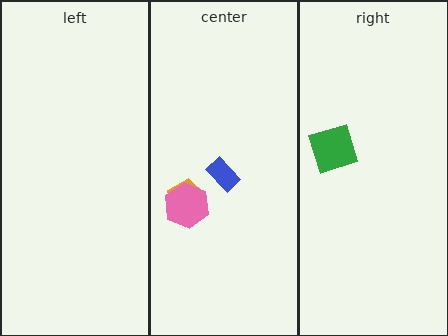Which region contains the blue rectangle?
The center region.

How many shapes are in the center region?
3.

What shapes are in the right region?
The green square.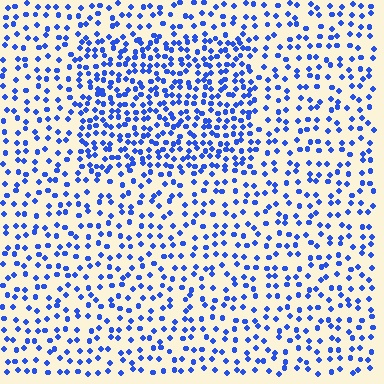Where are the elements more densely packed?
The elements are more densely packed inside the rectangle boundary.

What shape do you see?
I see a rectangle.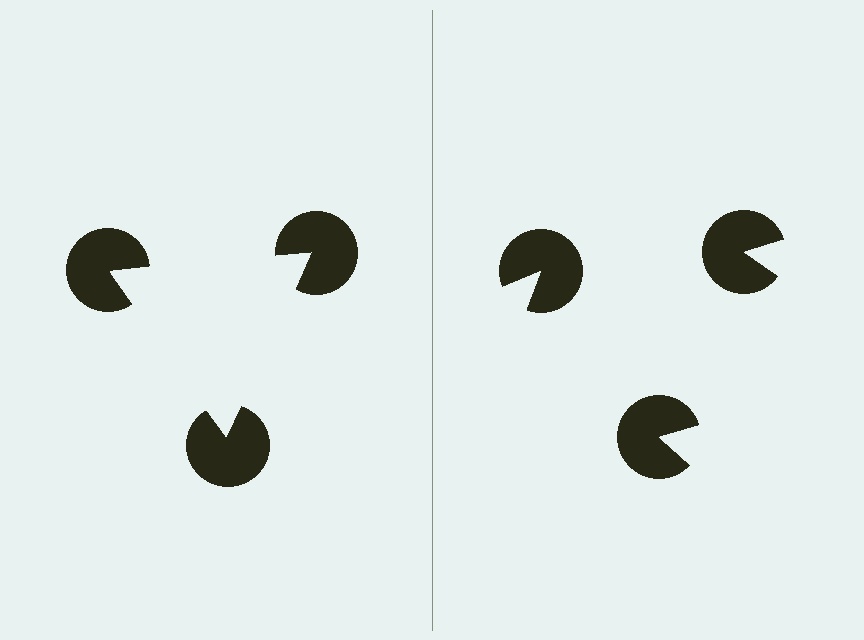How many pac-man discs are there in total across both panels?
6 — 3 on each side.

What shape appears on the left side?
An illusory triangle.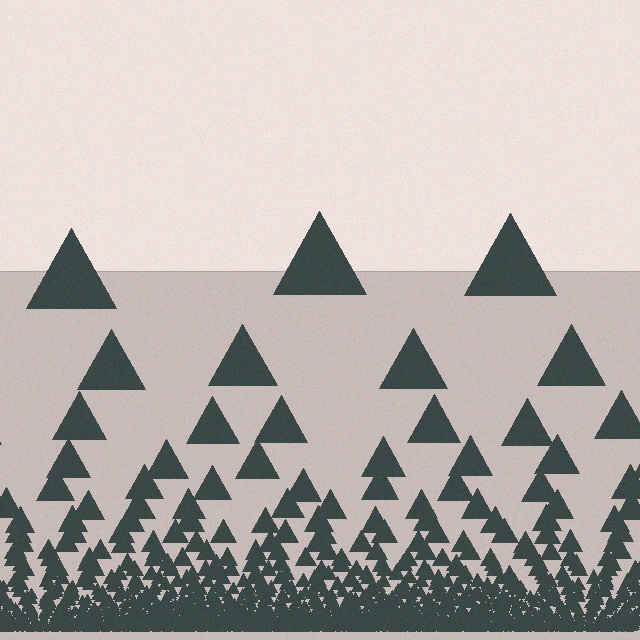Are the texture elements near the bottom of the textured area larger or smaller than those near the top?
Smaller. The gradient is inverted — elements near the bottom are smaller and denser.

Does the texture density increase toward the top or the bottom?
Density increases toward the bottom.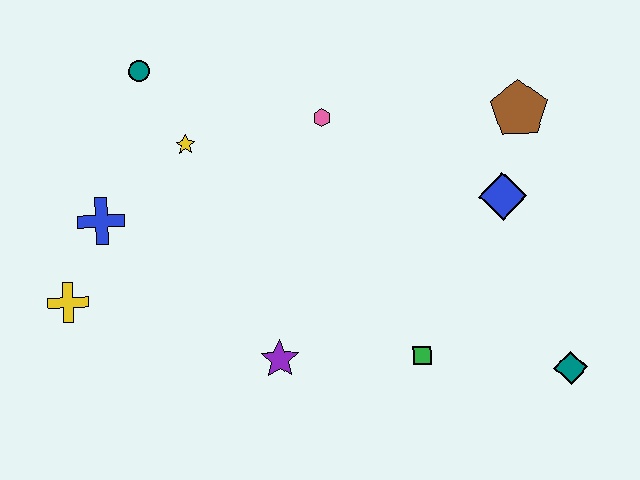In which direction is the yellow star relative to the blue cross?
The yellow star is to the right of the blue cross.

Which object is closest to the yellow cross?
The blue cross is closest to the yellow cross.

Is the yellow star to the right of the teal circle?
Yes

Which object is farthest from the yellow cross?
The teal diamond is farthest from the yellow cross.